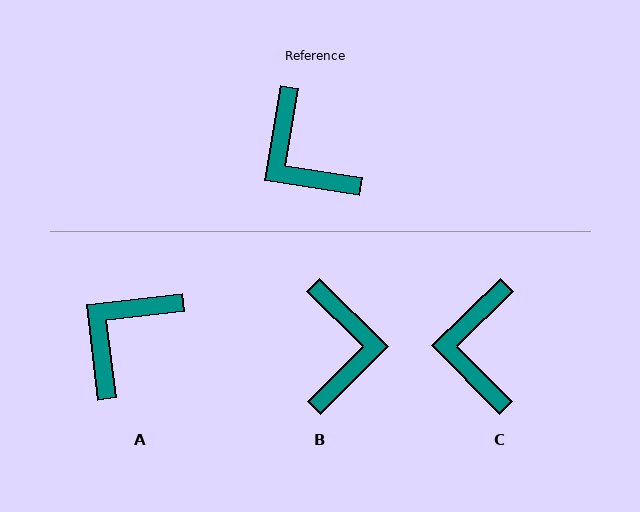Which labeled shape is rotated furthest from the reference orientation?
B, about 145 degrees away.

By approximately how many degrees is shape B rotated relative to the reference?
Approximately 145 degrees counter-clockwise.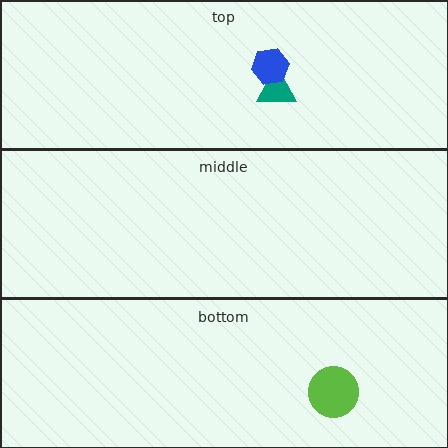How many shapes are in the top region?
2.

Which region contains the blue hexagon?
The top region.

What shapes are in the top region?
The teal triangle, the blue hexagon.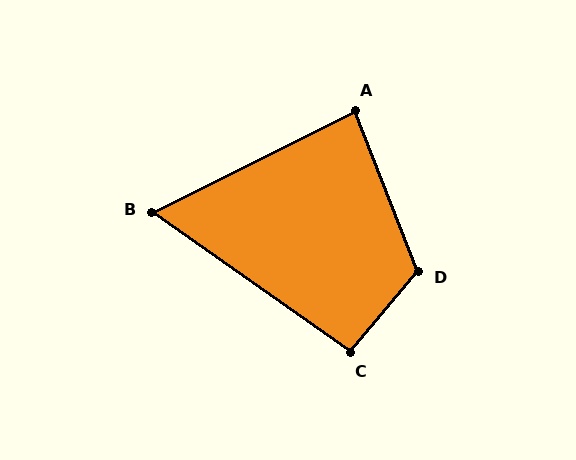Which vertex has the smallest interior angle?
B, at approximately 62 degrees.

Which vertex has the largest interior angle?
D, at approximately 118 degrees.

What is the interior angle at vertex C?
Approximately 95 degrees (obtuse).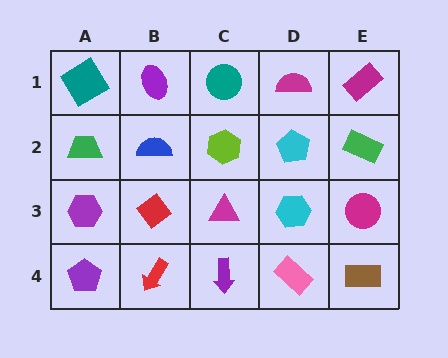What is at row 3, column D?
A cyan hexagon.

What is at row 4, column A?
A purple pentagon.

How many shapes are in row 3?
5 shapes.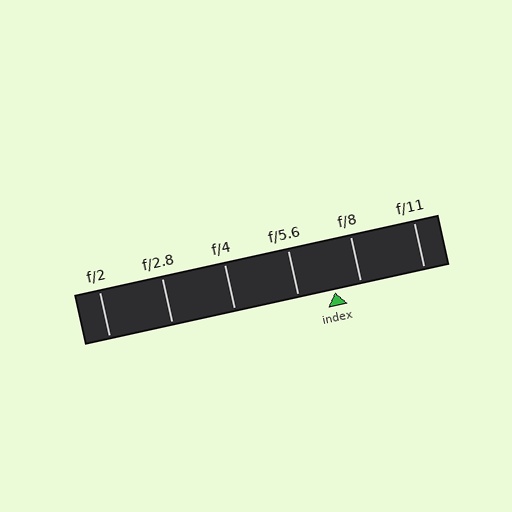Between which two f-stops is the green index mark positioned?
The index mark is between f/5.6 and f/8.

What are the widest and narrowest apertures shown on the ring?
The widest aperture shown is f/2 and the narrowest is f/11.